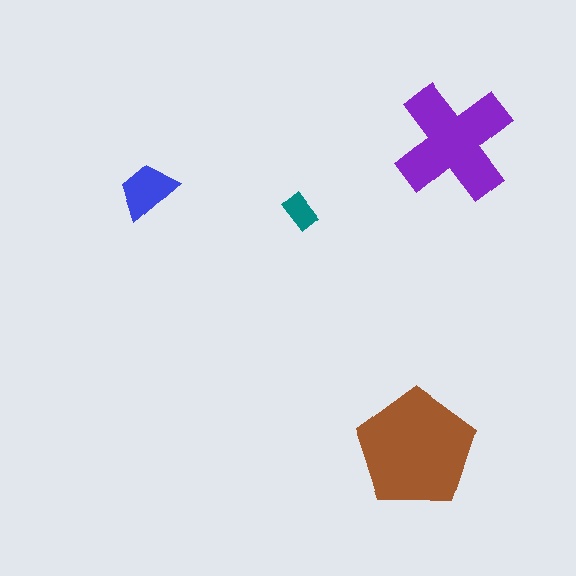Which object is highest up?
The purple cross is topmost.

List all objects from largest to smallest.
The brown pentagon, the purple cross, the blue trapezoid, the teal rectangle.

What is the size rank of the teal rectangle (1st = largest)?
4th.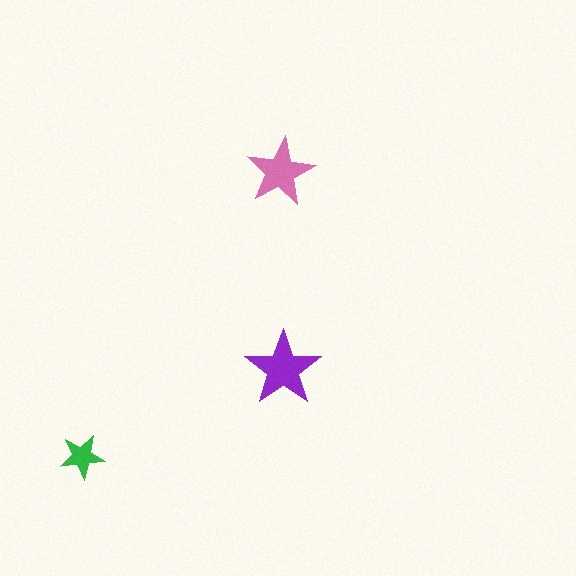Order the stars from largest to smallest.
the purple one, the pink one, the green one.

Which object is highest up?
The pink star is topmost.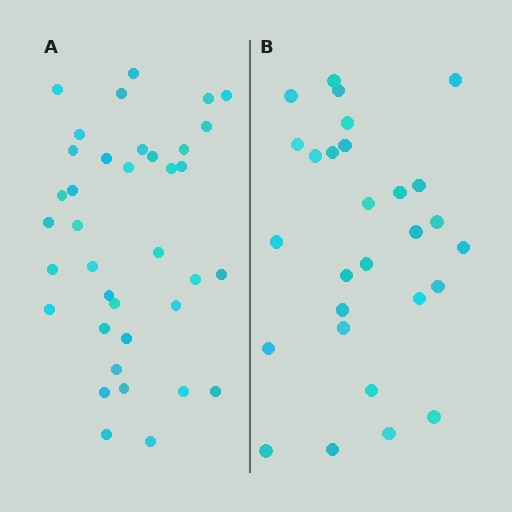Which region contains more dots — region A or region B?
Region A (the left region) has more dots.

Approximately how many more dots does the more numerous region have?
Region A has roughly 8 or so more dots than region B.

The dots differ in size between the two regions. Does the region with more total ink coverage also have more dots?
No. Region B has more total ink coverage because its dots are larger, but region A actually contains more individual dots. Total area can be misleading — the number of items is what matters here.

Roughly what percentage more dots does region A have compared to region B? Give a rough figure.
About 30% more.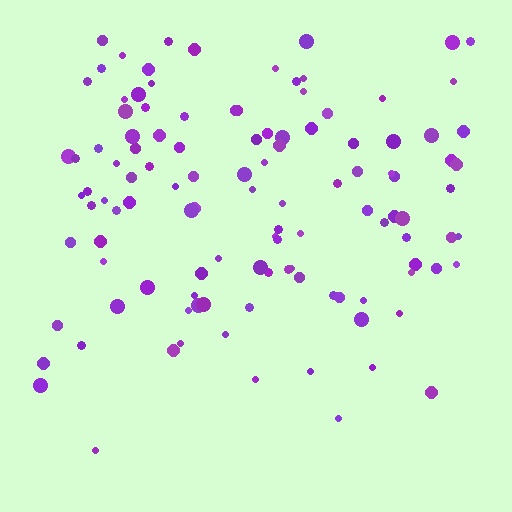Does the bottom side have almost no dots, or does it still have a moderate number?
Still a moderate number, just noticeably fewer than the top.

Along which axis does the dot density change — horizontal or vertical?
Vertical.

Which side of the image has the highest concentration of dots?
The top.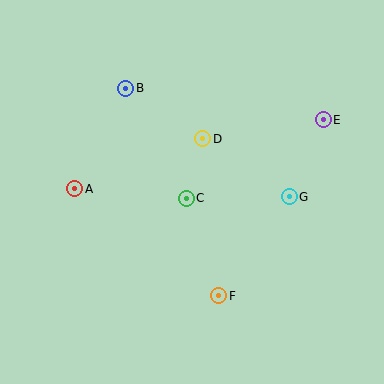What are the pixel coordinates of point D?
Point D is at (203, 139).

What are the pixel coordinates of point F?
Point F is at (219, 296).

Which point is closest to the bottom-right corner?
Point F is closest to the bottom-right corner.